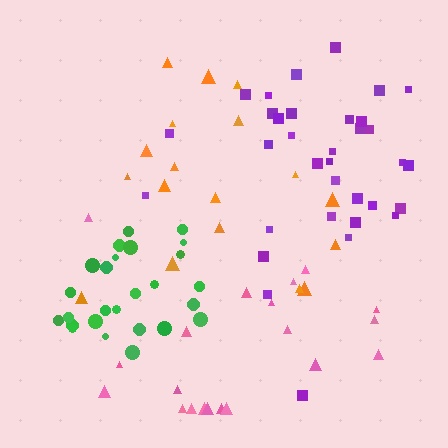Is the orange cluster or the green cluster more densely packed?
Green.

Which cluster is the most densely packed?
Green.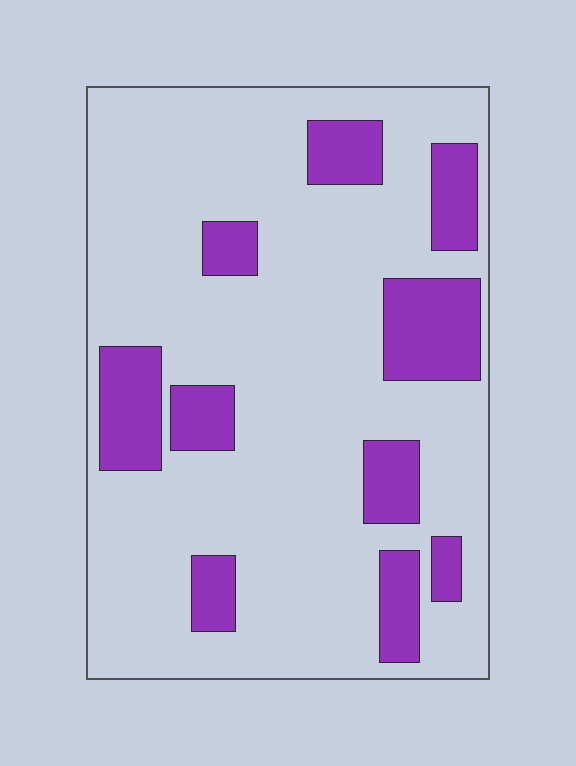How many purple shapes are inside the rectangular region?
10.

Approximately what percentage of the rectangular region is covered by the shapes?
Approximately 20%.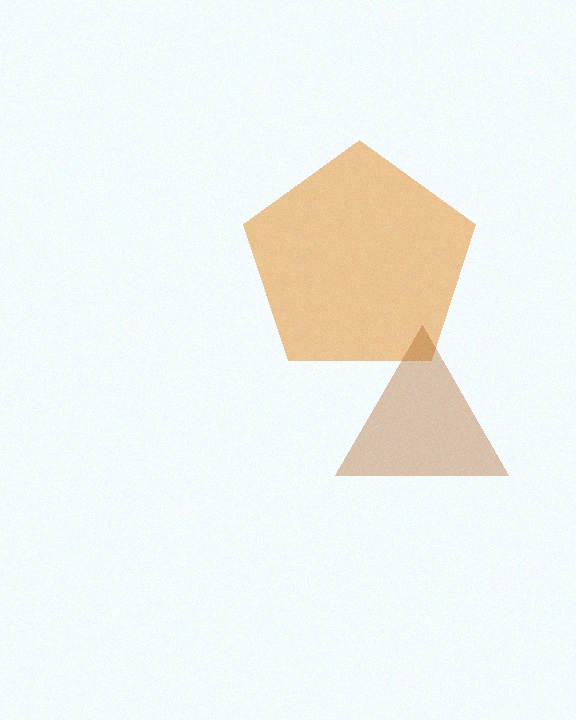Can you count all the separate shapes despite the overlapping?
Yes, there are 2 separate shapes.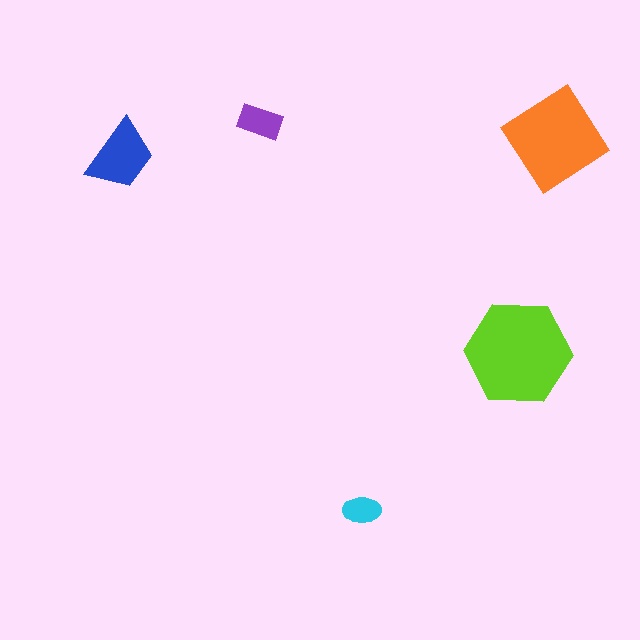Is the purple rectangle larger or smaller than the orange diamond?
Smaller.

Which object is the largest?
The lime hexagon.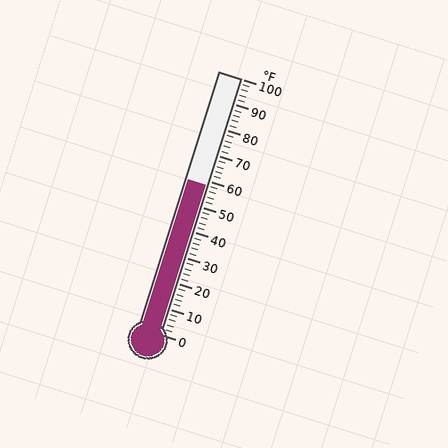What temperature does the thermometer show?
The thermometer shows approximately 58°F.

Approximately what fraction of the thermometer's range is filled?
The thermometer is filled to approximately 60% of its range.